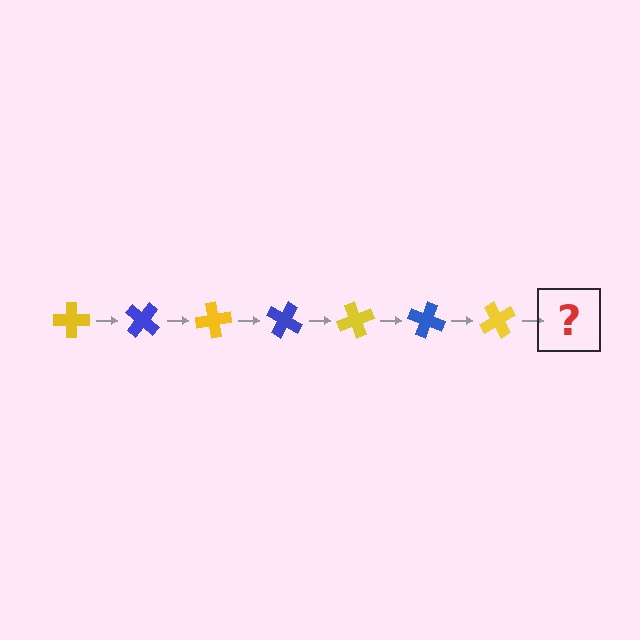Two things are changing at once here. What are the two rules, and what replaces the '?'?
The two rules are that it rotates 40 degrees each step and the color cycles through yellow and blue. The '?' should be a blue cross, rotated 280 degrees from the start.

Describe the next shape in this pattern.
It should be a blue cross, rotated 280 degrees from the start.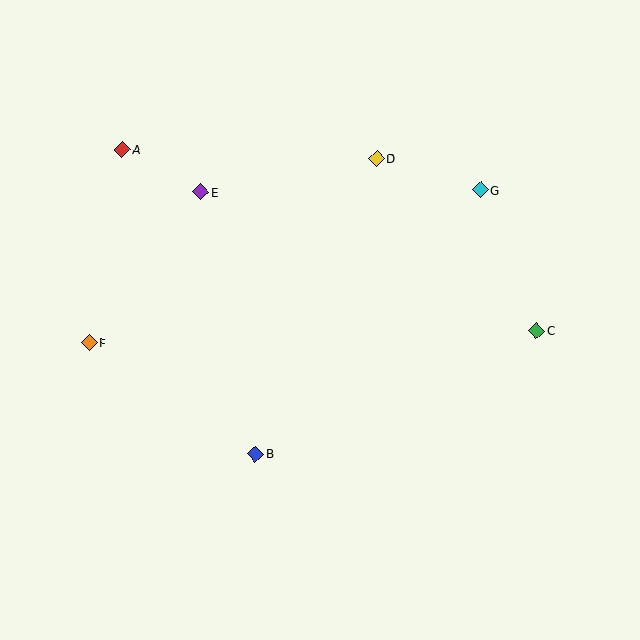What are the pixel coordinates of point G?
Point G is at (480, 190).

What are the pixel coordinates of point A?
Point A is at (123, 150).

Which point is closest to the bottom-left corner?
Point F is closest to the bottom-left corner.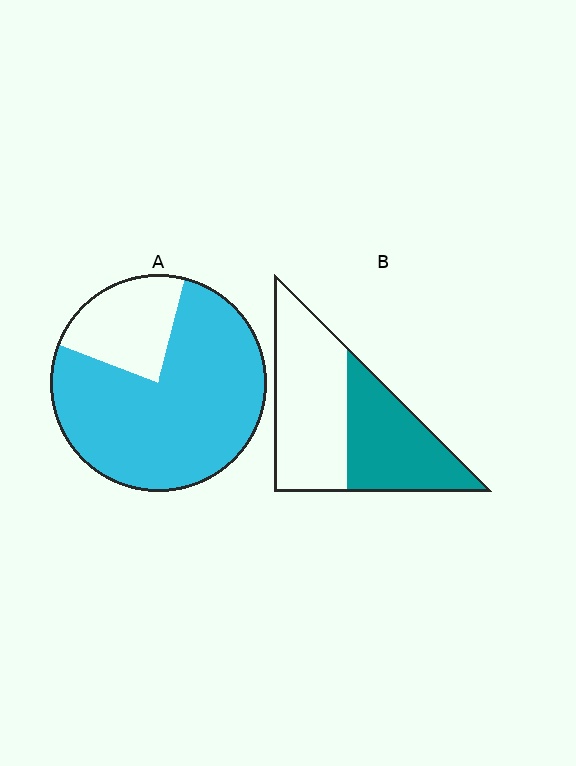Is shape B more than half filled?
No.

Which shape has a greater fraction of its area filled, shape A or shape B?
Shape A.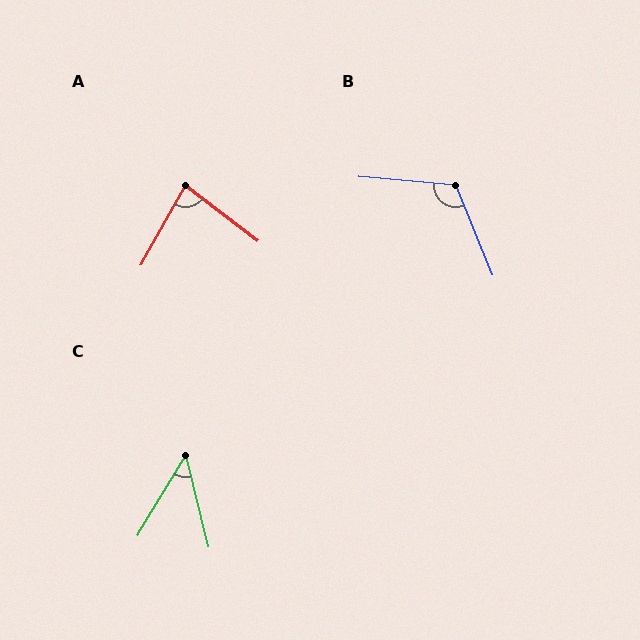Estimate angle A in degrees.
Approximately 81 degrees.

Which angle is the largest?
B, at approximately 117 degrees.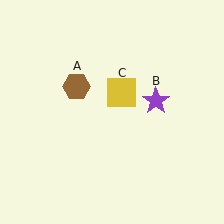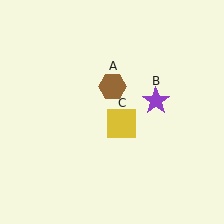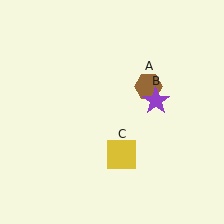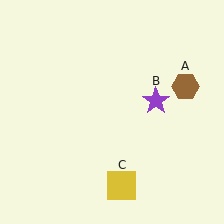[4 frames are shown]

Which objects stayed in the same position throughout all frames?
Purple star (object B) remained stationary.